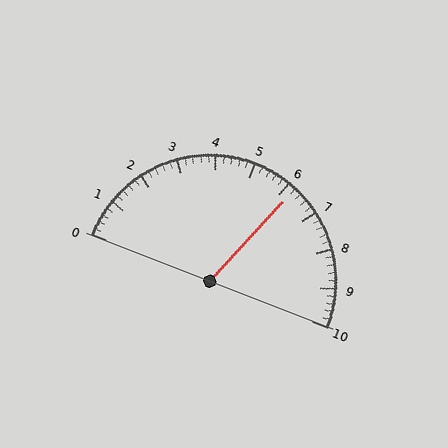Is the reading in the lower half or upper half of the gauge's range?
The reading is in the upper half of the range (0 to 10).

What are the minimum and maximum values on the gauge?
The gauge ranges from 0 to 10.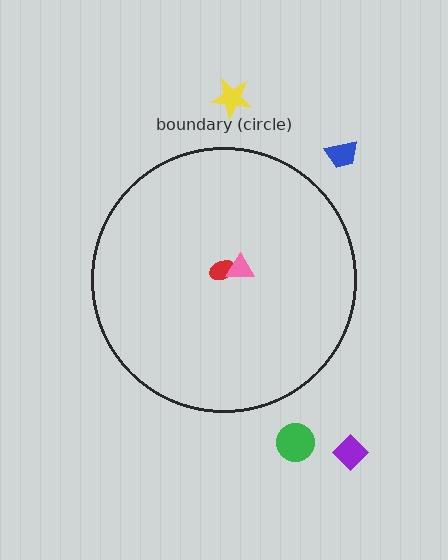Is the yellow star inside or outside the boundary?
Outside.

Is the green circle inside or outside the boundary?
Outside.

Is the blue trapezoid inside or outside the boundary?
Outside.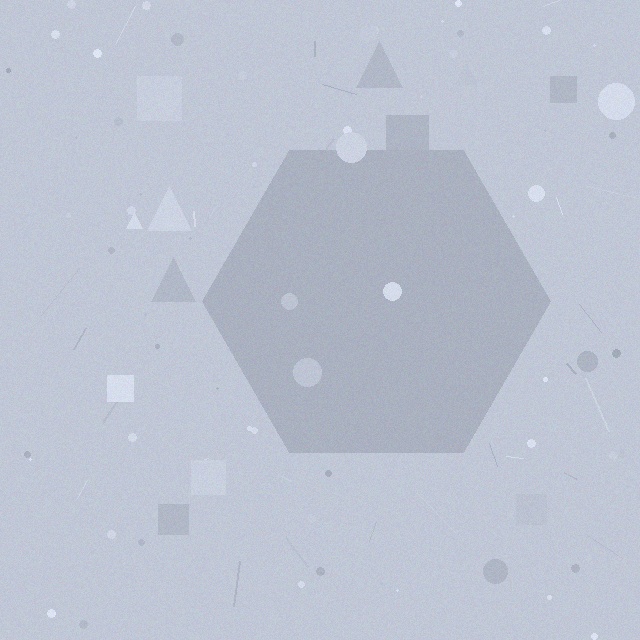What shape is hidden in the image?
A hexagon is hidden in the image.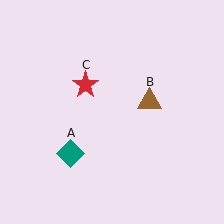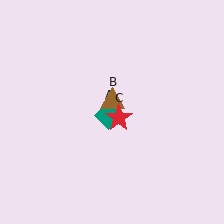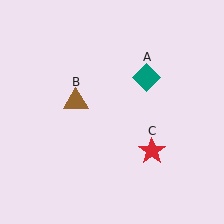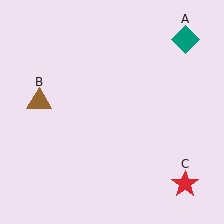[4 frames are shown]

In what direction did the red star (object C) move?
The red star (object C) moved down and to the right.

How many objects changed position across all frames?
3 objects changed position: teal diamond (object A), brown triangle (object B), red star (object C).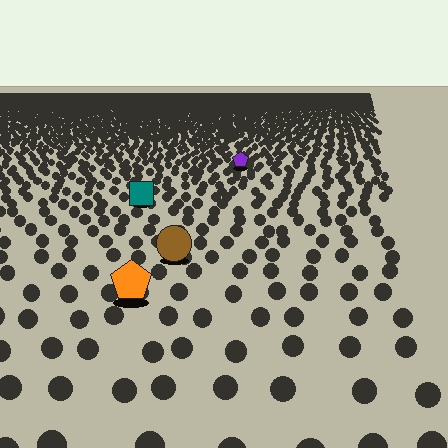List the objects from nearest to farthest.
From nearest to farthest: the orange pentagon, the brown circle, the teal square, the purple pentagon.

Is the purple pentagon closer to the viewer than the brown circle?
No. The brown circle is closer — you can tell from the texture gradient: the ground texture is coarser near it.